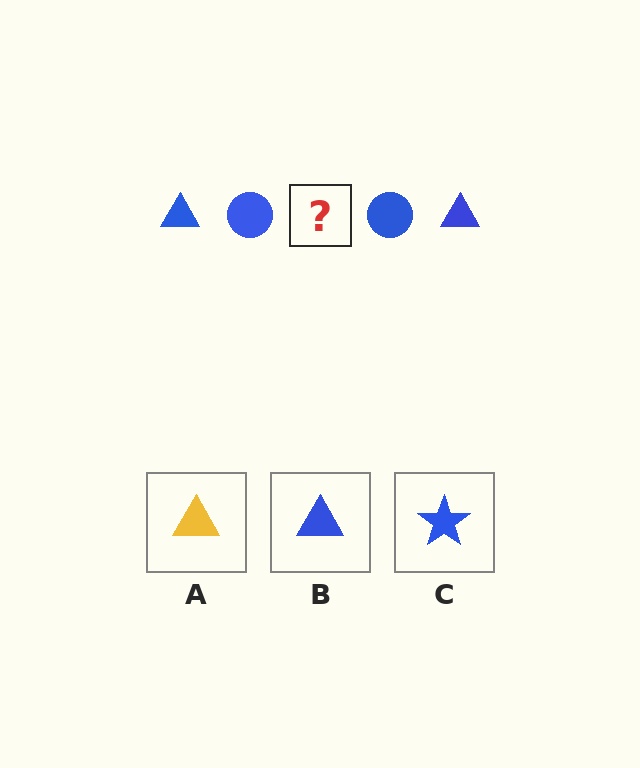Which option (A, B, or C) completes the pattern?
B.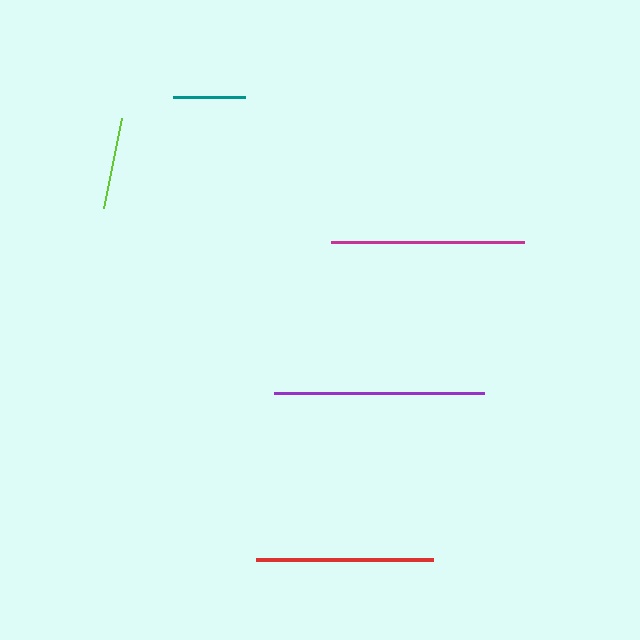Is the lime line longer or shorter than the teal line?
The lime line is longer than the teal line.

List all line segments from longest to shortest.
From longest to shortest: purple, magenta, red, lime, teal.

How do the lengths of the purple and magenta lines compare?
The purple and magenta lines are approximately the same length.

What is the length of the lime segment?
The lime segment is approximately 92 pixels long.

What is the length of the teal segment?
The teal segment is approximately 72 pixels long.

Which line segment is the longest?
The purple line is the longest at approximately 210 pixels.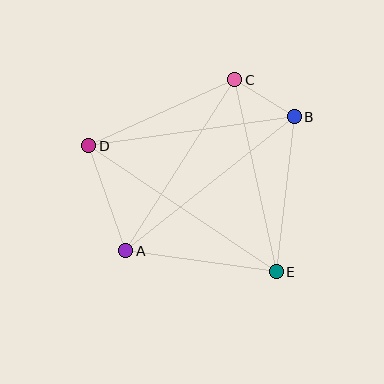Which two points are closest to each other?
Points B and C are closest to each other.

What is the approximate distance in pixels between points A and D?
The distance between A and D is approximately 111 pixels.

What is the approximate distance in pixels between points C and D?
The distance between C and D is approximately 160 pixels.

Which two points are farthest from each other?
Points D and E are farthest from each other.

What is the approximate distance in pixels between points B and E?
The distance between B and E is approximately 156 pixels.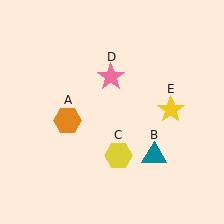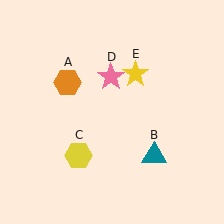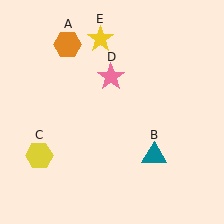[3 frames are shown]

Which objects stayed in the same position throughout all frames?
Teal triangle (object B) and pink star (object D) remained stationary.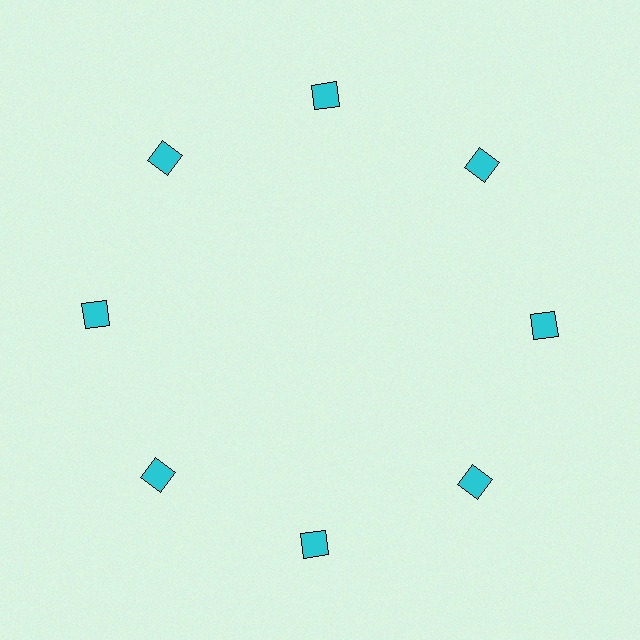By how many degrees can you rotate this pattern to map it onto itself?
The pattern maps onto itself every 45 degrees of rotation.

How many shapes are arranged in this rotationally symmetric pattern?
There are 8 shapes, arranged in 8 groups of 1.